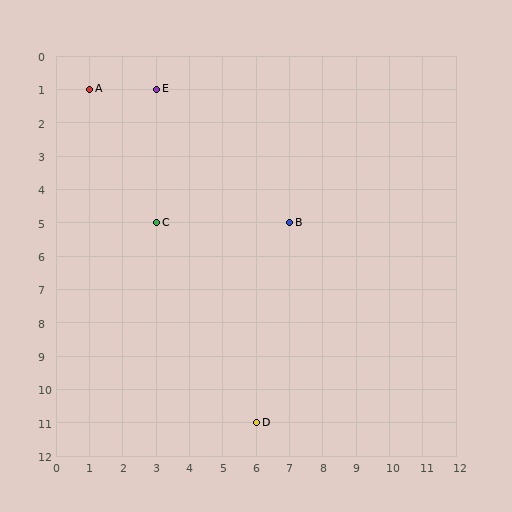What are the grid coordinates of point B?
Point B is at grid coordinates (7, 5).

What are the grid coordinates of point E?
Point E is at grid coordinates (3, 1).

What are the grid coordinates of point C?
Point C is at grid coordinates (3, 5).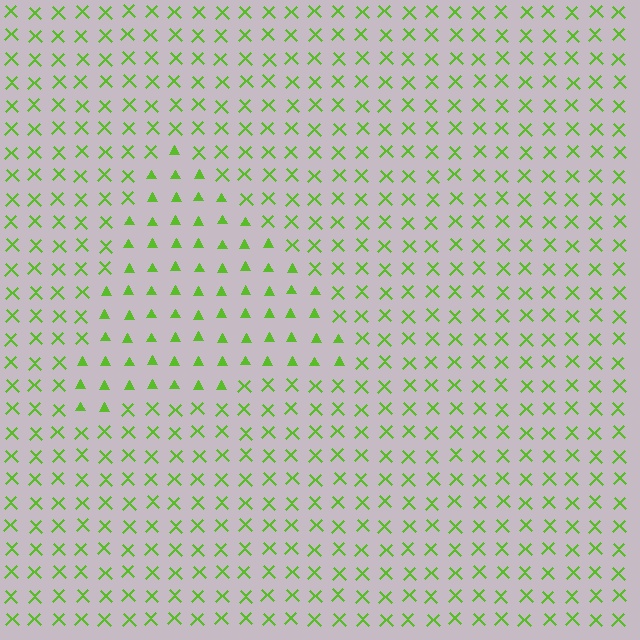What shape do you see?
I see a triangle.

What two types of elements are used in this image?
The image uses triangles inside the triangle region and X marks outside it.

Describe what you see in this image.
The image is filled with small lime elements arranged in a uniform grid. A triangle-shaped region contains triangles, while the surrounding area contains X marks. The boundary is defined purely by the change in element shape.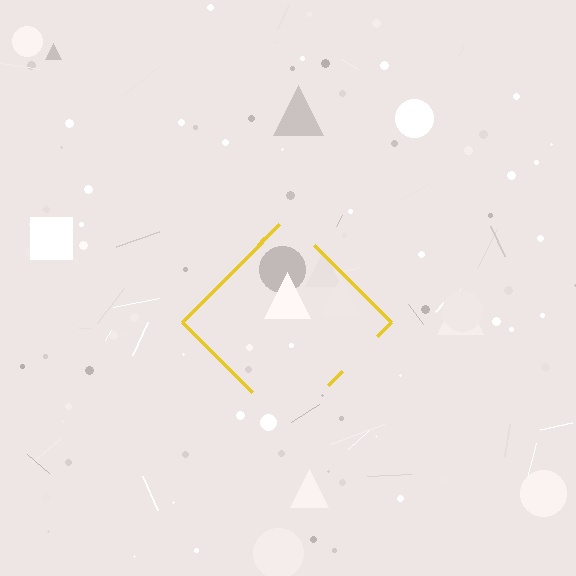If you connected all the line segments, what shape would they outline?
They would outline a diamond.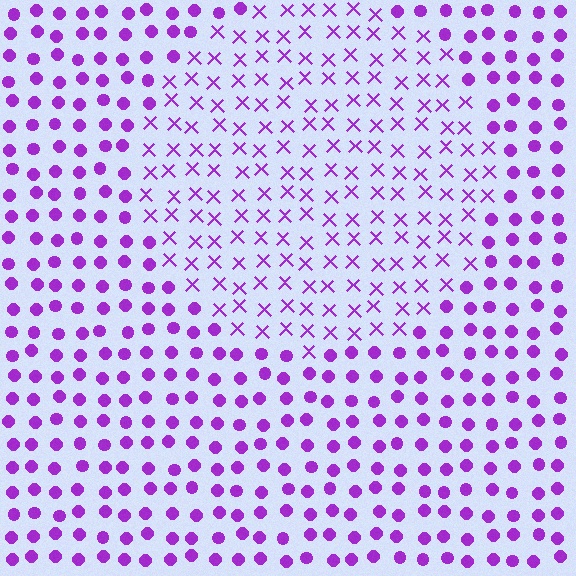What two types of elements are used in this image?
The image uses X marks inside the circle region and circles outside it.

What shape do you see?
I see a circle.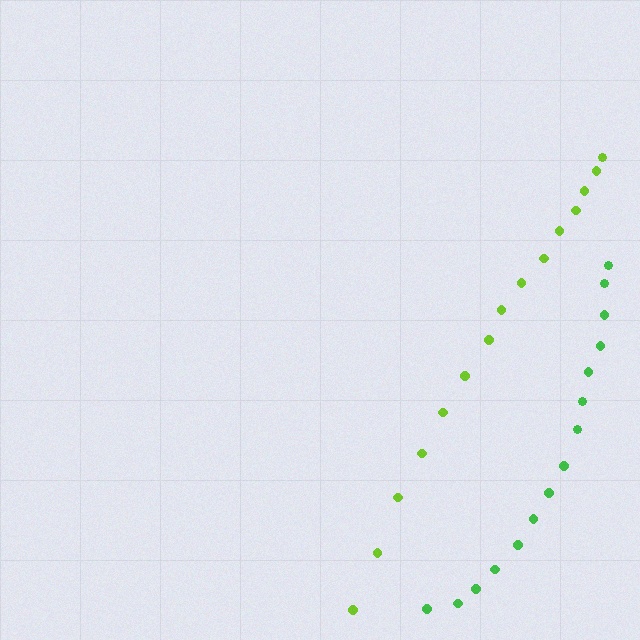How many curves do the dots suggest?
There are 2 distinct paths.